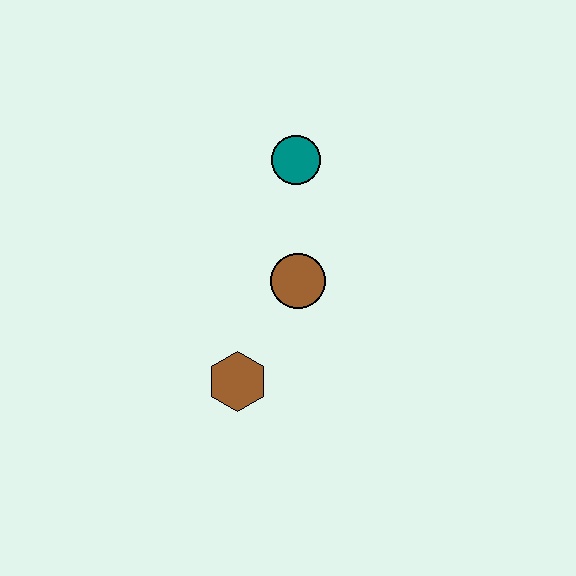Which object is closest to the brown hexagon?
The brown circle is closest to the brown hexagon.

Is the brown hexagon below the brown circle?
Yes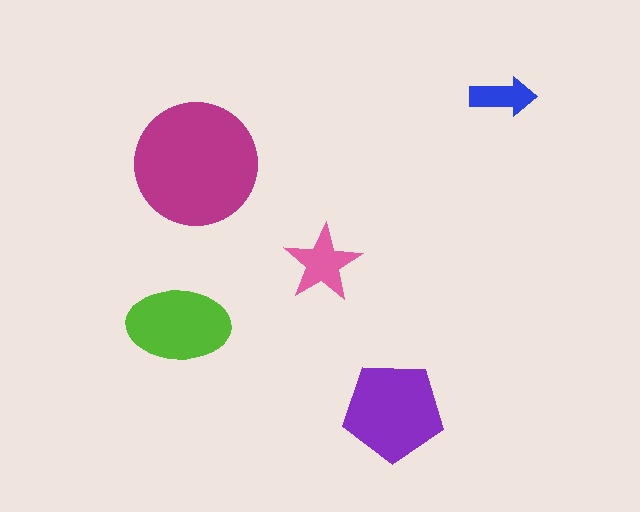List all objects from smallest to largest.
The blue arrow, the pink star, the lime ellipse, the purple pentagon, the magenta circle.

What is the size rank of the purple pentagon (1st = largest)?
2nd.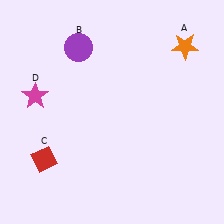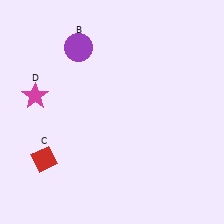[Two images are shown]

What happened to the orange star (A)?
The orange star (A) was removed in Image 2. It was in the top-right area of Image 1.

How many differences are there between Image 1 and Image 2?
There is 1 difference between the two images.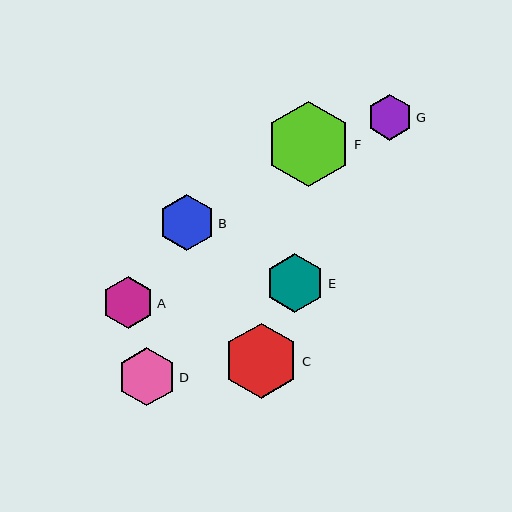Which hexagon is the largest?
Hexagon F is the largest with a size of approximately 85 pixels.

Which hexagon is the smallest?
Hexagon G is the smallest with a size of approximately 46 pixels.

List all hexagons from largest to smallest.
From largest to smallest: F, C, E, D, B, A, G.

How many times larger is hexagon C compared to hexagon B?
Hexagon C is approximately 1.3 times the size of hexagon B.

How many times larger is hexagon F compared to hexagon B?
Hexagon F is approximately 1.5 times the size of hexagon B.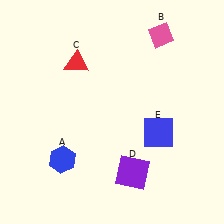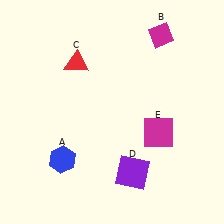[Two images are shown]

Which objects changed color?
B changed from pink to magenta. E changed from blue to magenta.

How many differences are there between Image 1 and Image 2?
There are 2 differences between the two images.